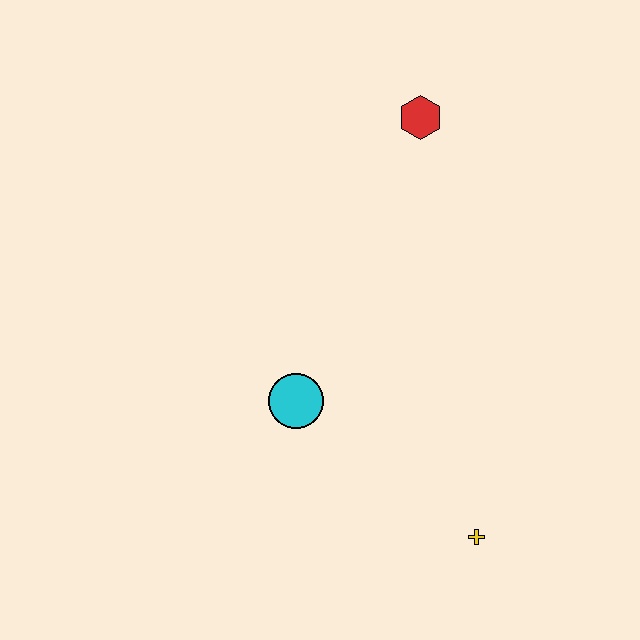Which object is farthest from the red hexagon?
The yellow cross is farthest from the red hexagon.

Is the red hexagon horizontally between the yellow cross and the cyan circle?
Yes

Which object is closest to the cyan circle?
The yellow cross is closest to the cyan circle.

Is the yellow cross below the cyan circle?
Yes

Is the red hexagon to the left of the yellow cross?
Yes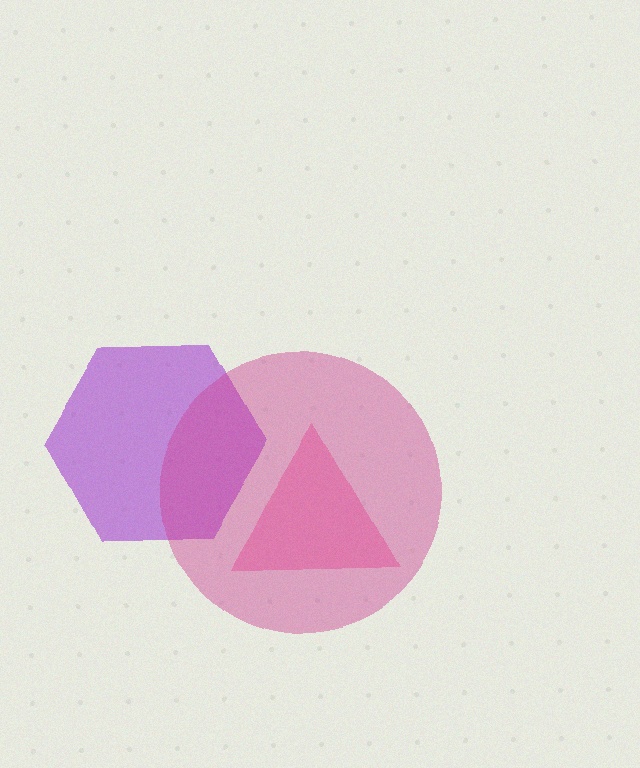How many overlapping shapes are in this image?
There are 3 overlapping shapes in the image.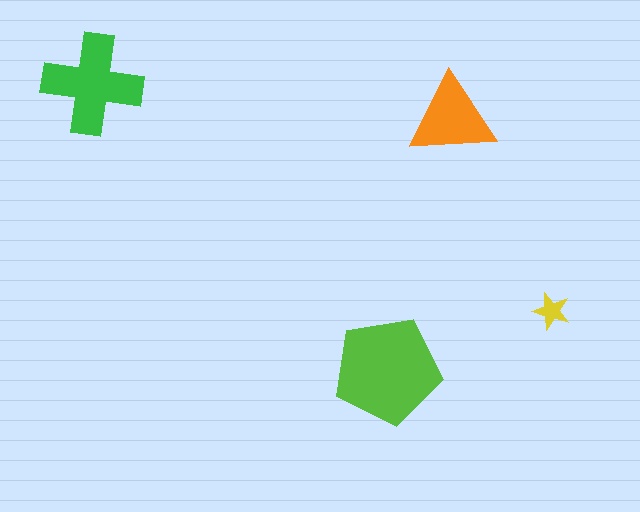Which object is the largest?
The lime pentagon.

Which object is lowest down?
The lime pentagon is bottommost.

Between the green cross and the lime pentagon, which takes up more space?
The lime pentagon.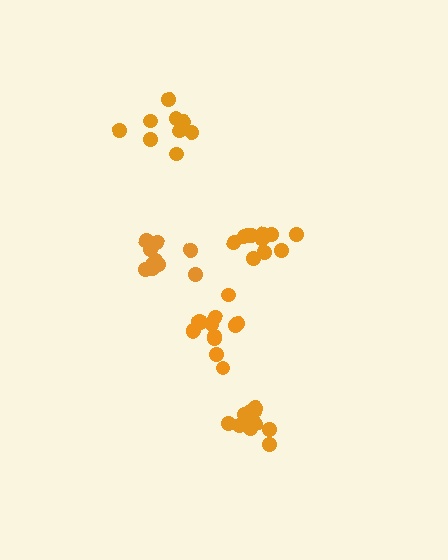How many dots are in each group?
Group 1: 11 dots, Group 2: 12 dots, Group 3: 13 dots, Group 4: 12 dots, Group 5: 9 dots (57 total).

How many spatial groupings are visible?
There are 5 spatial groupings.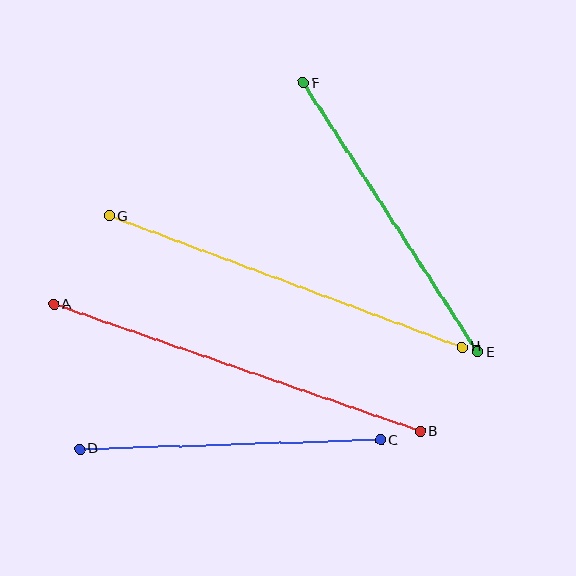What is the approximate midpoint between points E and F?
The midpoint is at approximately (390, 217) pixels.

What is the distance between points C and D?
The distance is approximately 301 pixels.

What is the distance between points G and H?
The distance is approximately 377 pixels.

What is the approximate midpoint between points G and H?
The midpoint is at approximately (286, 282) pixels.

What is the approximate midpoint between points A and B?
The midpoint is at approximately (237, 368) pixels.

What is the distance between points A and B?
The distance is approximately 388 pixels.